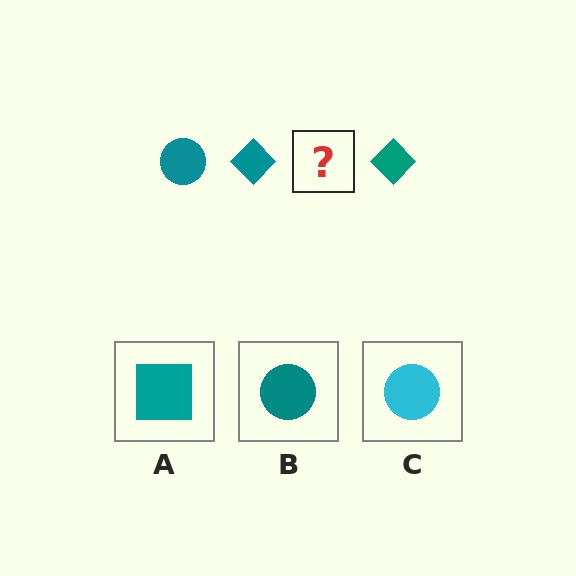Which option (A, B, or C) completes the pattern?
B.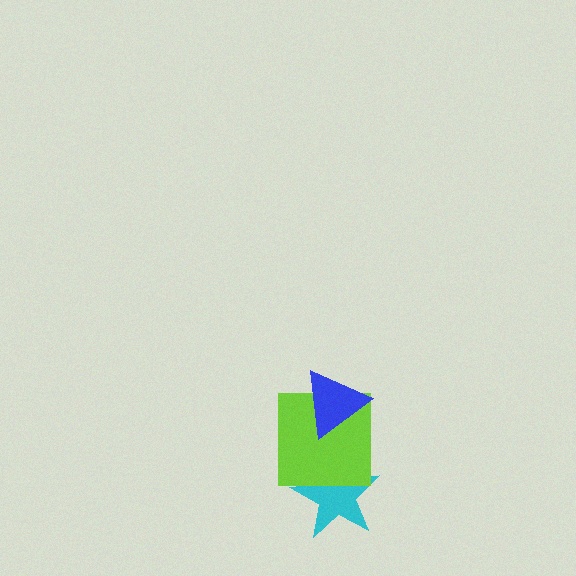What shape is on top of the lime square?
The blue triangle is on top of the lime square.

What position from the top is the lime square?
The lime square is 2nd from the top.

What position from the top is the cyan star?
The cyan star is 3rd from the top.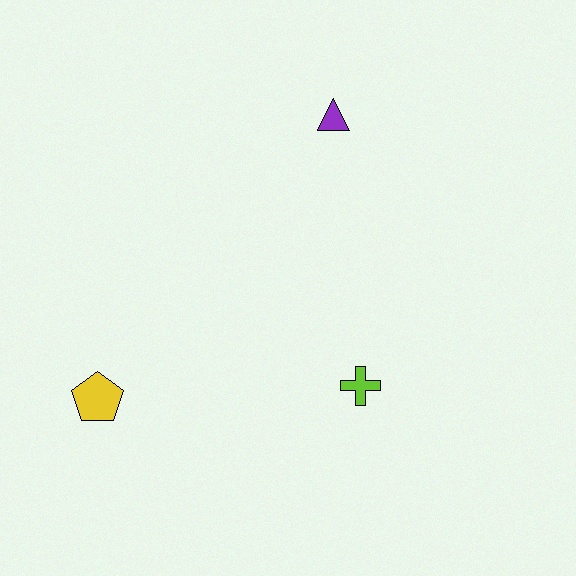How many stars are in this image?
There are no stars.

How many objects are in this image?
There are 3 objects.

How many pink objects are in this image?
There are no pink objects.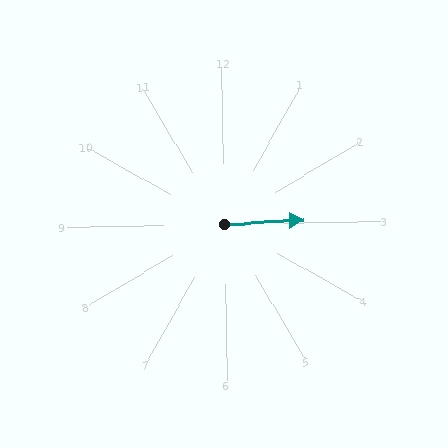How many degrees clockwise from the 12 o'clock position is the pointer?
Approximately 88 degrees.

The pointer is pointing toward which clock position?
Roughly 3 o'clock.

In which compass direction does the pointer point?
East.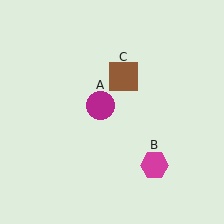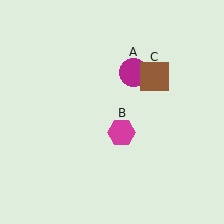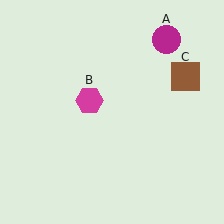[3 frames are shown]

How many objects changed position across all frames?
3 objects changed position: magenta circle (object A), magenta hexagon (object B), brown square (object C).